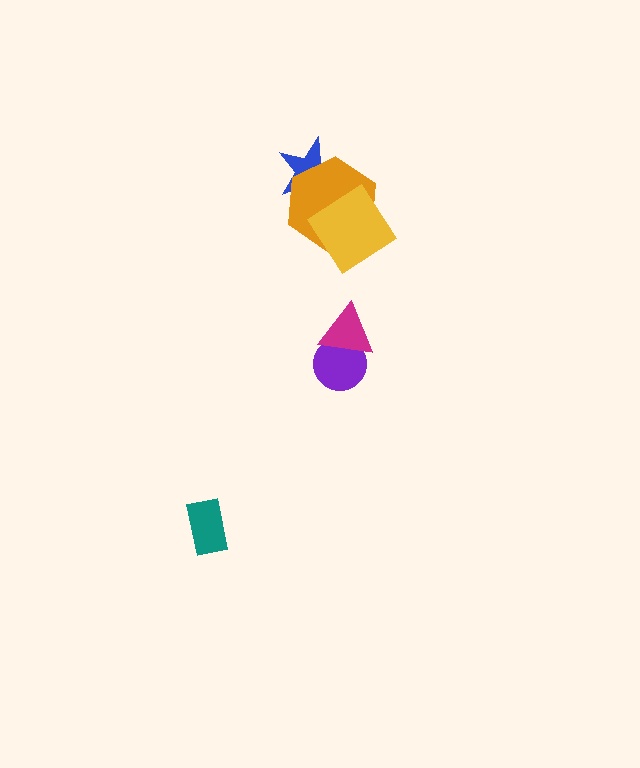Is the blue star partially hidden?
Yes, it is partially covered by another shape.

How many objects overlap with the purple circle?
1 object overlaps with the purple circle.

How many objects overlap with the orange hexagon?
2 objects overlap with the orange hexagon.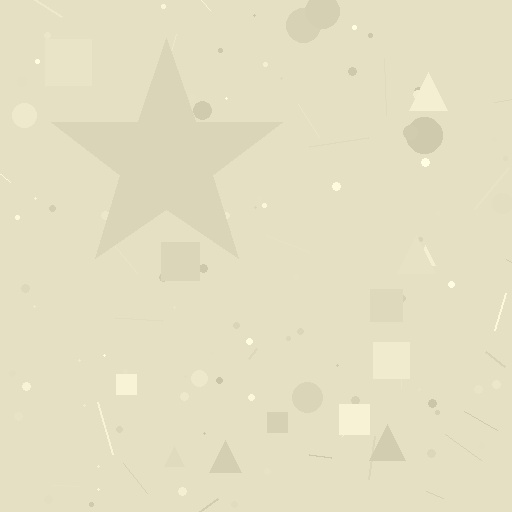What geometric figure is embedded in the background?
A star is embedded in the background.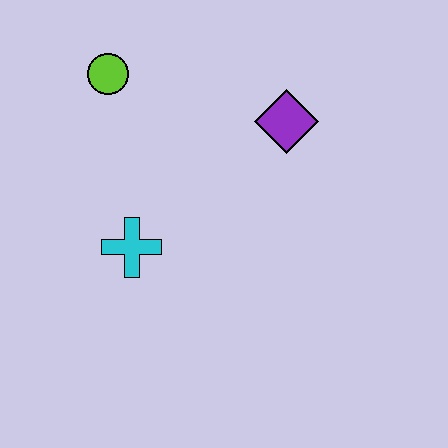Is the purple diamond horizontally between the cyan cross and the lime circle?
No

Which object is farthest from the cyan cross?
The purple diamond is farthest from the cyan cross.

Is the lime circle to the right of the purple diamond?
No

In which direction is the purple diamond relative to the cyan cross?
The purple diamond is to the right of the cyan cross.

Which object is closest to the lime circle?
The cyan cross is closest to the lime circle.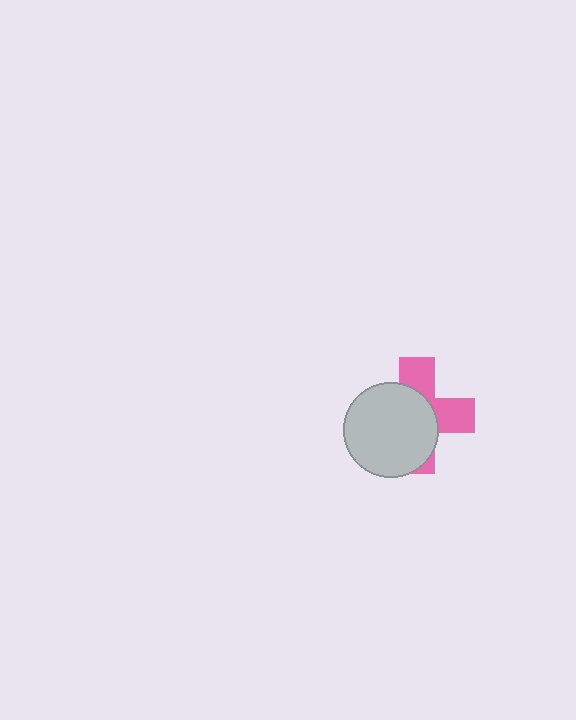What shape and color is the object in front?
The object in front is a light gray circle.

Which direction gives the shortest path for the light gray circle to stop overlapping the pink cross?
Moving toward the lower-left gives the shortest separation.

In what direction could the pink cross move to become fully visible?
The pink cross could move toward the upper-right. That would shift it out from behind the light gray circle entirely.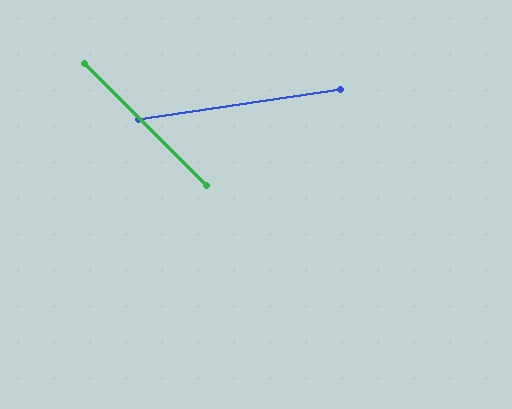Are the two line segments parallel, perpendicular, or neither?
Neither parallel nor perpendicular — they differ by about 54°.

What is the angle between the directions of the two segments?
Approximately 54 degrees.